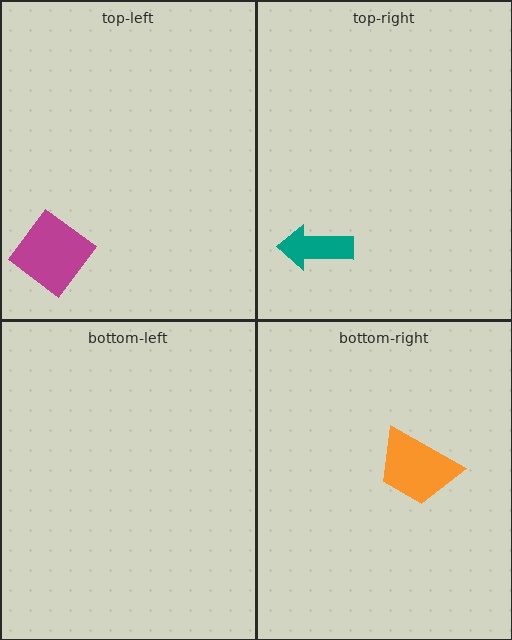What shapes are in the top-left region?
The magenta diamond.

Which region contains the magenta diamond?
The top-left region.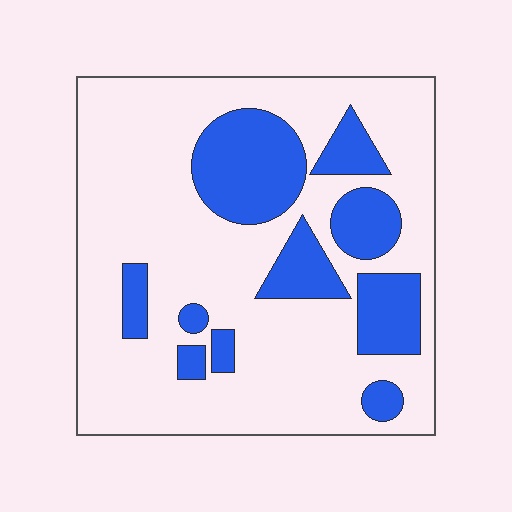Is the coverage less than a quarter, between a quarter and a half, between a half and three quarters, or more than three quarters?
Between a quarter and a half.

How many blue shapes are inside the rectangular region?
10.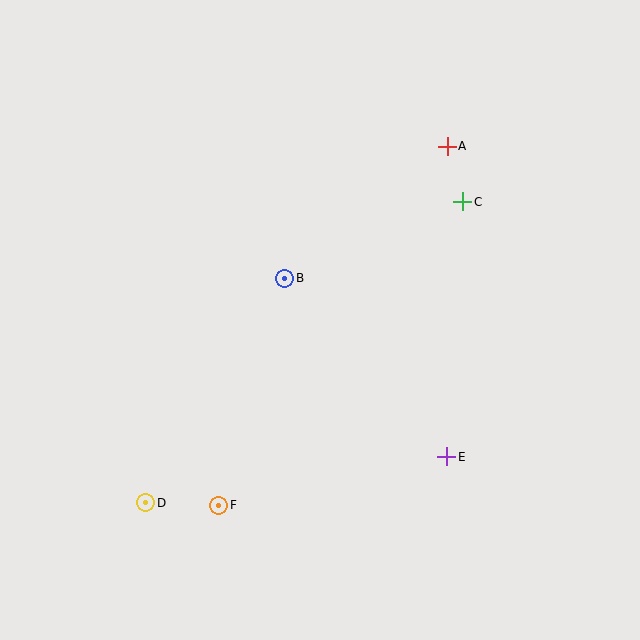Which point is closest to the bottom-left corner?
Point D is closest to the bottom-left corner.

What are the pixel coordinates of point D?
Point D is at (146, 503).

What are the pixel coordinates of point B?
Point B is at (285, 278).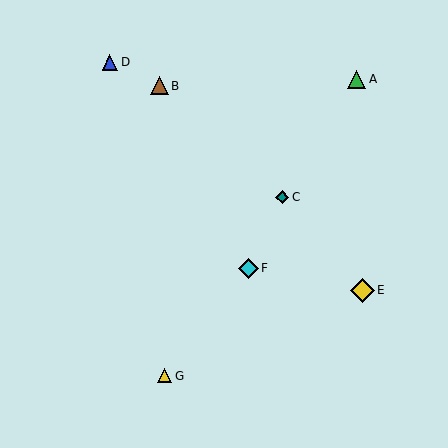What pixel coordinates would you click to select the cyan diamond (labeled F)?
Click at (248, 268) to select the cyan diamond F.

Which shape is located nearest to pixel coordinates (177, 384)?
The yellow triangle (labeled G) at (165, 376) is nearest to that location.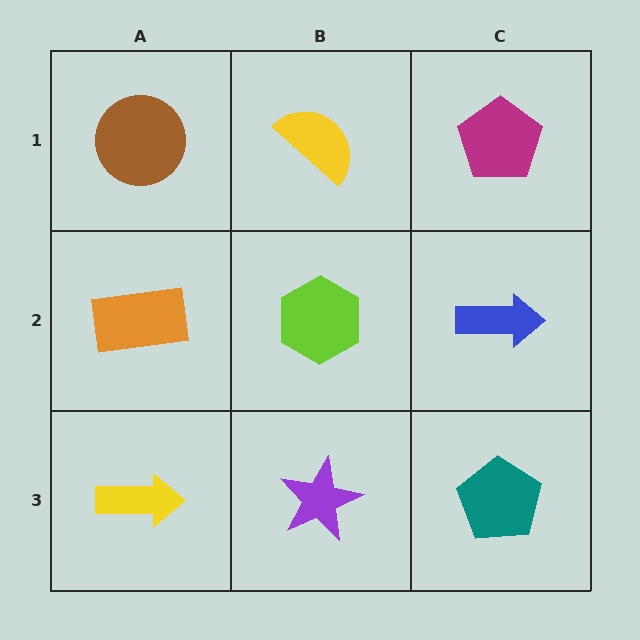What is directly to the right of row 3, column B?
A teal pentagon.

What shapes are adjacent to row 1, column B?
A lime hexagon (row 2, column B), a brown circle (row 1, column A), a magenta pentagon (row 1, column C).